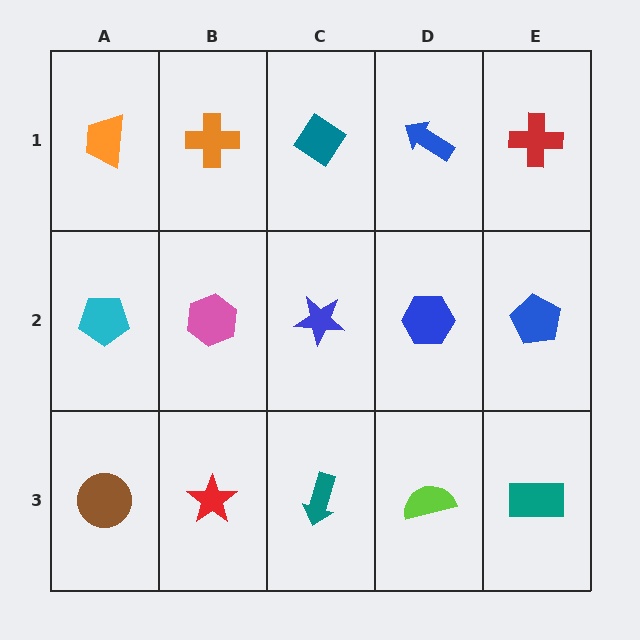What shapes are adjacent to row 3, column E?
A blue pentagon (row 2, column E), a lime semicircle (row 3, column D).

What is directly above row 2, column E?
A red cross.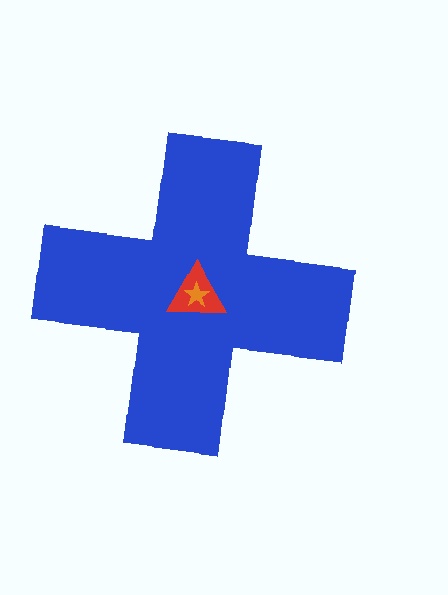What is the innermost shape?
The orange star.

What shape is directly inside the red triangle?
The orange star.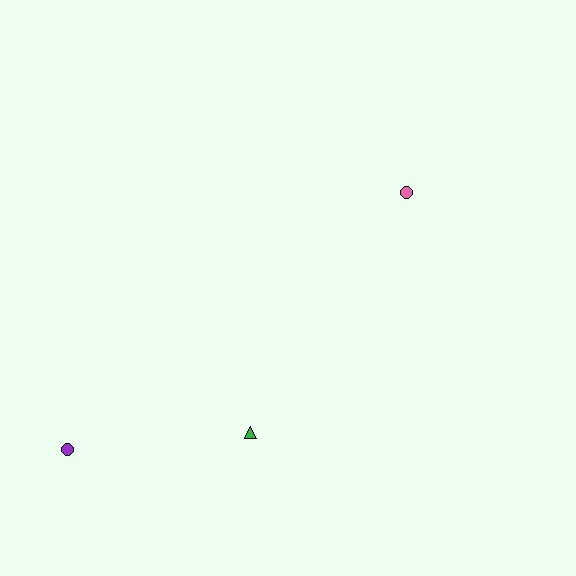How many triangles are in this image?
There is 1 triangle.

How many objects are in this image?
There are 3 objects.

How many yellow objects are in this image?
There are no yellow objects.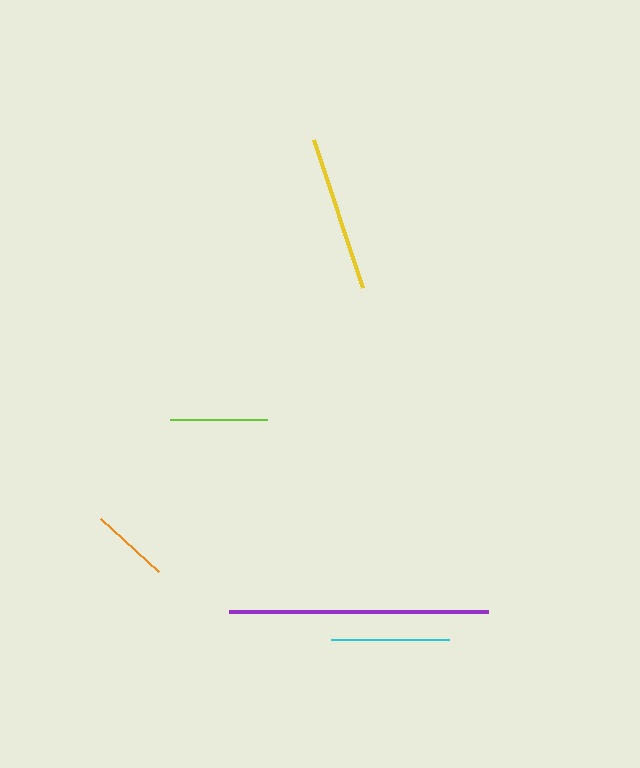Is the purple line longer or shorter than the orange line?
The purple line is longer than the orange line.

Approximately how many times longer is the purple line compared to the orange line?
The purple line is approximately 3.3 times the length of the orange line.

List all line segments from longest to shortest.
From longest to shortest: purple, yellow, cyan, lime, orange.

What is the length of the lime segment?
The lime segment is approximately 97 pixels long.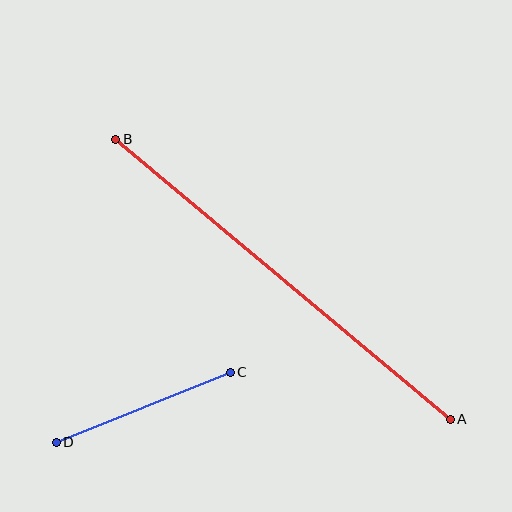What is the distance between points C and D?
The distance is approximately 187 pixels.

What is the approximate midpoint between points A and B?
The midpoint is at approximately (283, 279) pixels.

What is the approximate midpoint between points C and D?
The midpoint is at approximately (143, 407) pixels.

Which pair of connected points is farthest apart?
Points A and B are farthest apart.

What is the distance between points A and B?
The distance is approximately 436 pixels.